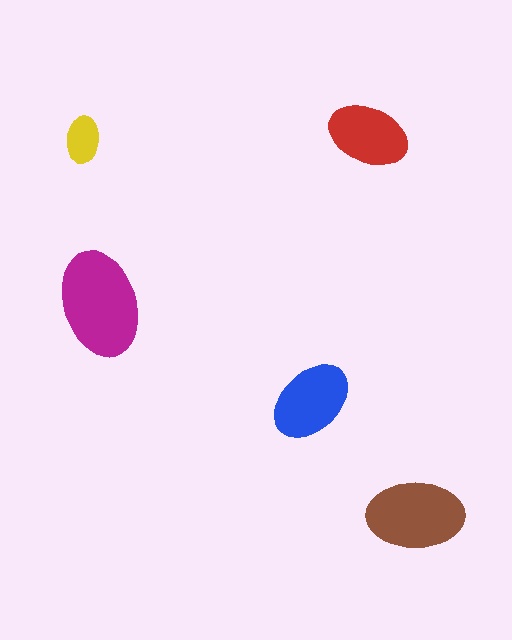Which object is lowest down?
The brown ellipse is bottommost.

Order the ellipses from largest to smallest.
the magenta one, the brown one, the blue one, the red one, the yellow one.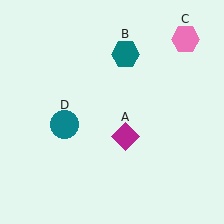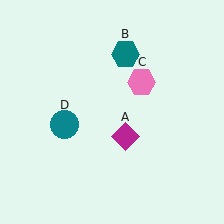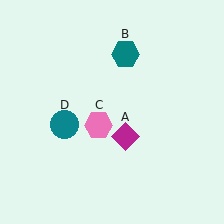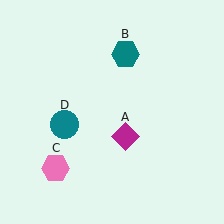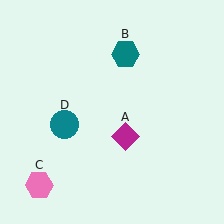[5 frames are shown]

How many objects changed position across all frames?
1 object changed position: pink hexagon (object C).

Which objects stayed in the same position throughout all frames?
Magenta diamond (object A) and teal hexagon (object B) and teal circle (object D) remained stationary.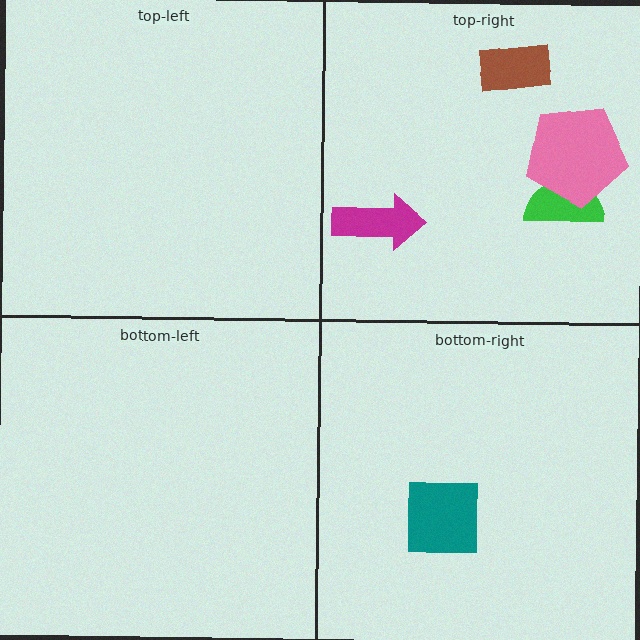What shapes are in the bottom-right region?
The teal square.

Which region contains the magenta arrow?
The top-right region.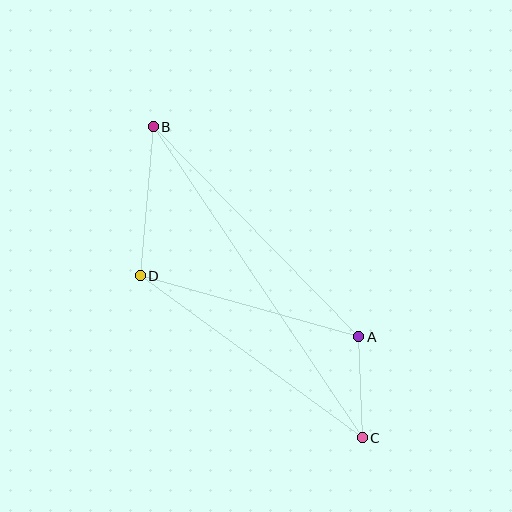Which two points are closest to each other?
Points A and C are closest to each other.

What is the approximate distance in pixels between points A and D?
The distance between A and D is approximately 227 pixels.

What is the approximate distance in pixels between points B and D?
The distance between B and D is approximately 149 pixels.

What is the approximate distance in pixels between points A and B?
The distance between A and B is approximately 294 pixels.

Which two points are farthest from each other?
Points B and C are farthest from each other.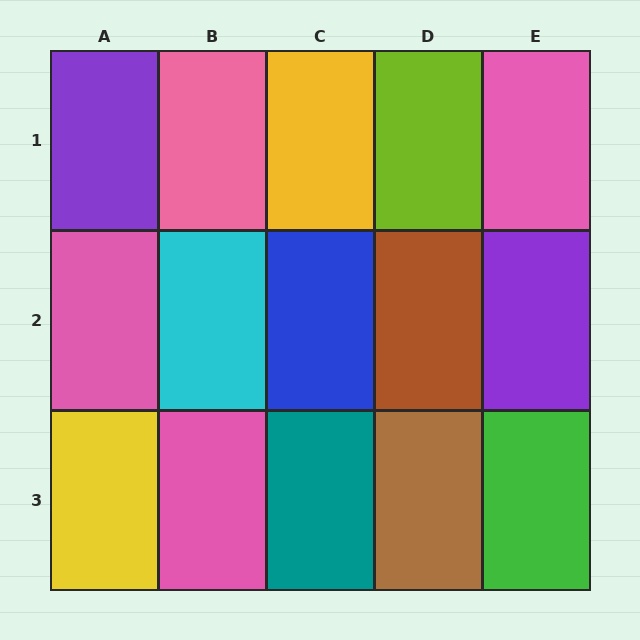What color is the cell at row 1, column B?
Pink.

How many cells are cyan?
1 cell is cyan.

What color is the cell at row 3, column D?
Brown.